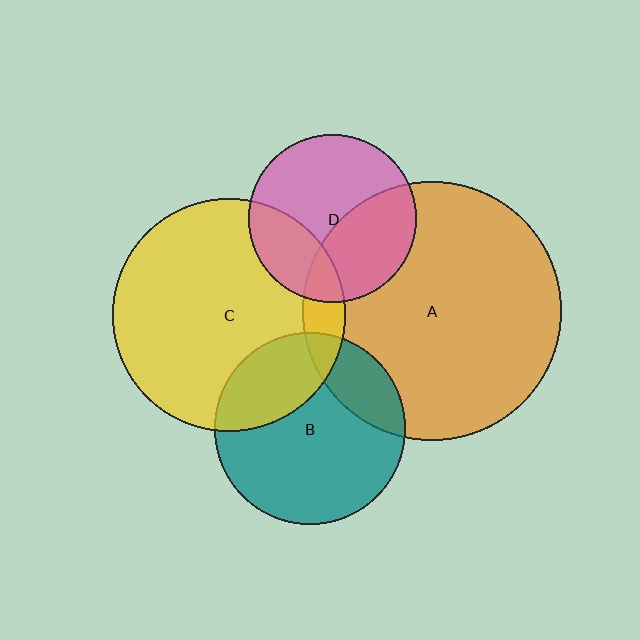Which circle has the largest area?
Circle A (orange).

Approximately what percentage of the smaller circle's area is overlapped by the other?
Approximately 10%.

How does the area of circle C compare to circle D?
Approximately 1.9 times.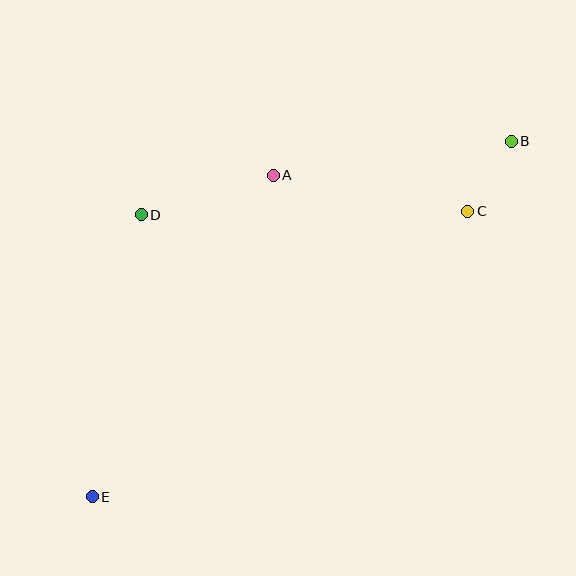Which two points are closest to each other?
Points B and C are closest to each other.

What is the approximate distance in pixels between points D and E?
The distance between D and E is approximately 286 pixels.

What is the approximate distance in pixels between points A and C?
The distance between A and C is approximately 198 pixels.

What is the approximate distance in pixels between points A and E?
The distance between A and E is approximately 369 pixels.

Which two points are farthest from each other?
Points B and E are farthest from each other.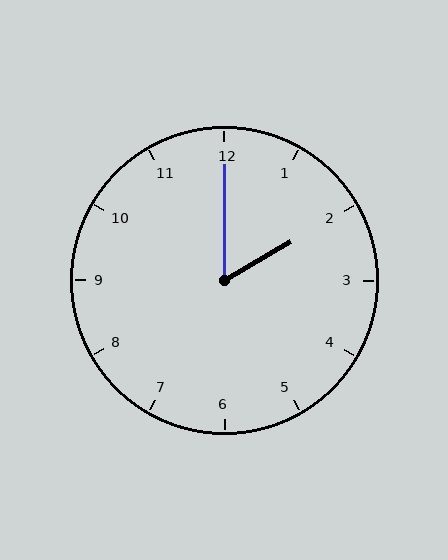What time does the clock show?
2:00.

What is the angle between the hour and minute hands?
Approximately 60 degrees.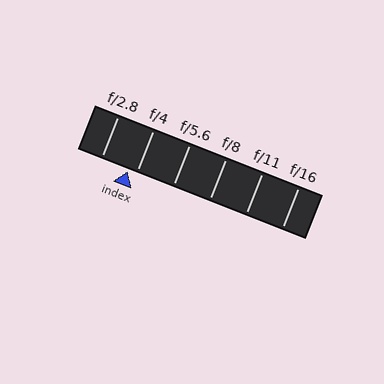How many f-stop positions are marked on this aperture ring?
There are 6 f-stop positions marked.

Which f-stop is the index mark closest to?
The index mark is closest to f/4.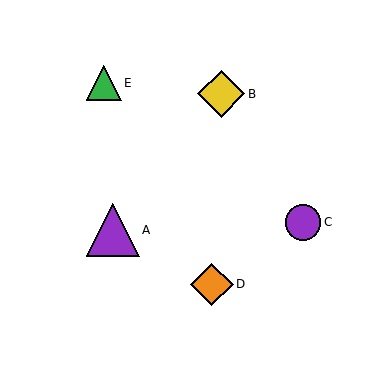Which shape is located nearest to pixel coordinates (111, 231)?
The purple triangle (labeled A) at (113, 230) is nearest to that location.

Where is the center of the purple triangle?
The center of the purple triangle is at (113, 230).